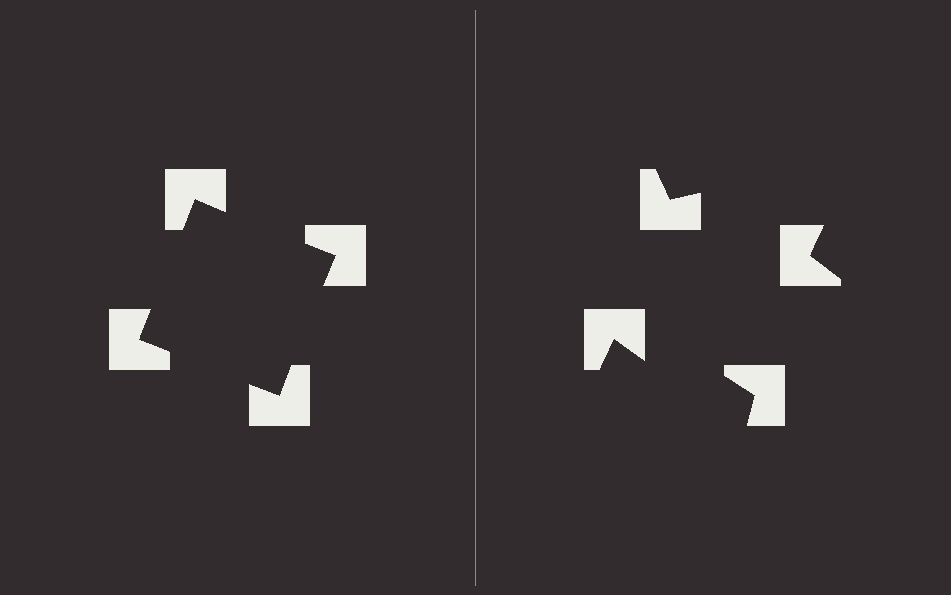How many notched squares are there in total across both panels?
8 — 4 on each side.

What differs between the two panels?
The notched squares are positioned identically on both sides; only the wedge orientations differ. On the left they align to a square; on the right they are misaligned.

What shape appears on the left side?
An illusory square.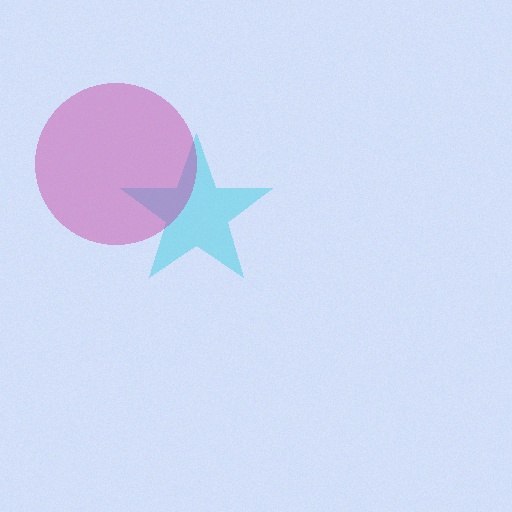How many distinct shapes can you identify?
There are 2 distinct shapes: a cyan star, a magenta circle.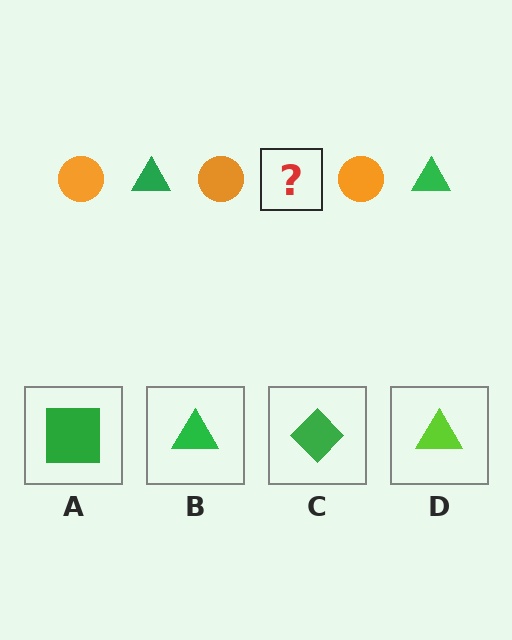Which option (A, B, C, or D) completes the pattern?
B.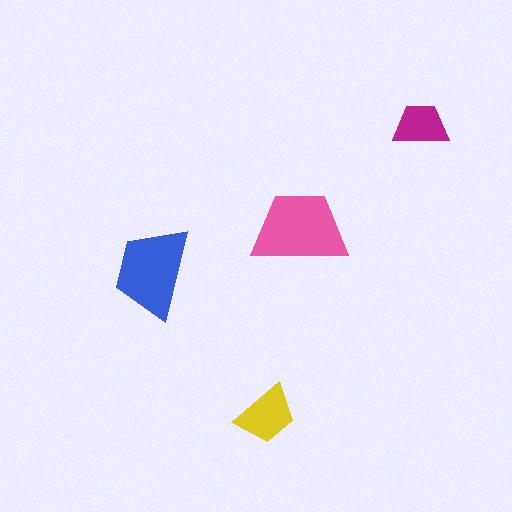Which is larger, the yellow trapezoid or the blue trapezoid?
The blue one.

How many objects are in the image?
There are 4 objects in the image.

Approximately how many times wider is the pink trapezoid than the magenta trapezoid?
About 1.5 times wider.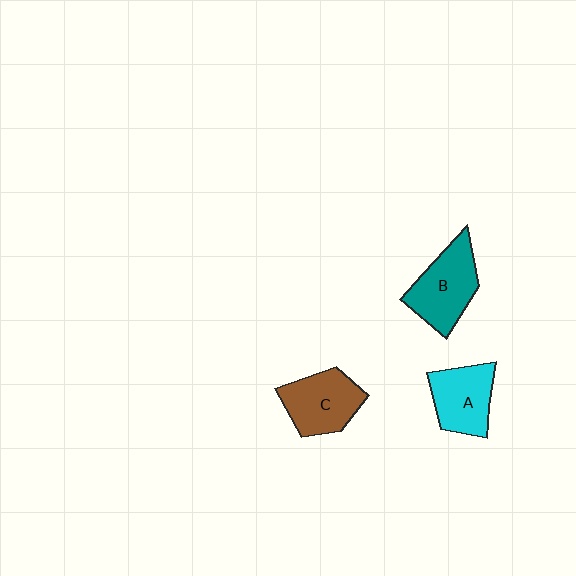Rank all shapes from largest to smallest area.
From largest to smallest: B (teal), C (brown), A (cyan).